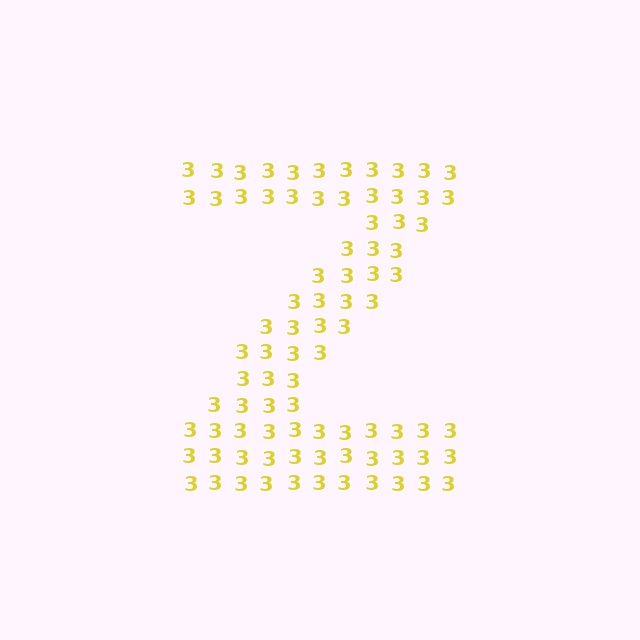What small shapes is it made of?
It is made of small digit 3's.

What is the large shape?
The large shape is the letter Z.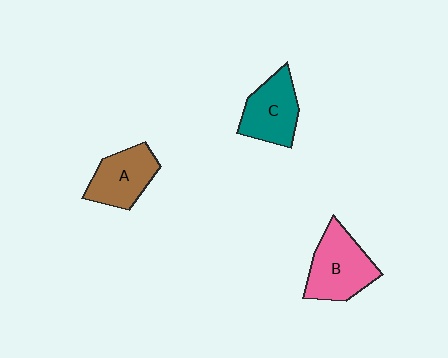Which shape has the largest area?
Shape B (pink).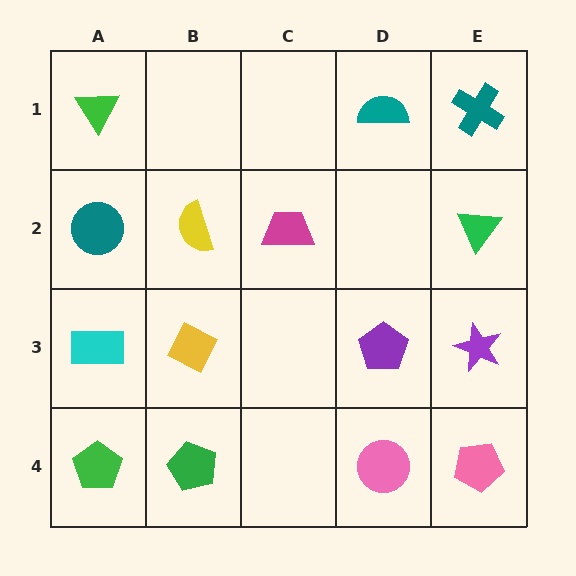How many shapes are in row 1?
3 shapes.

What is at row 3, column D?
A purple pentagon.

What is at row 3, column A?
A cyan rectangle.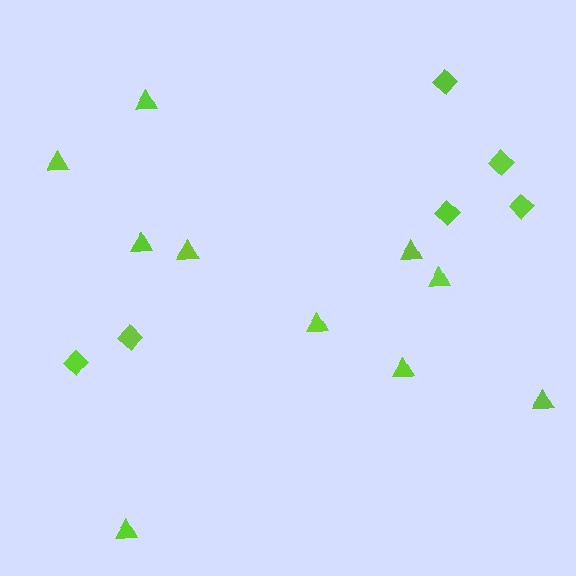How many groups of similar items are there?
There are 2 groups: one group of diamonds (6) and one group of triangles (10).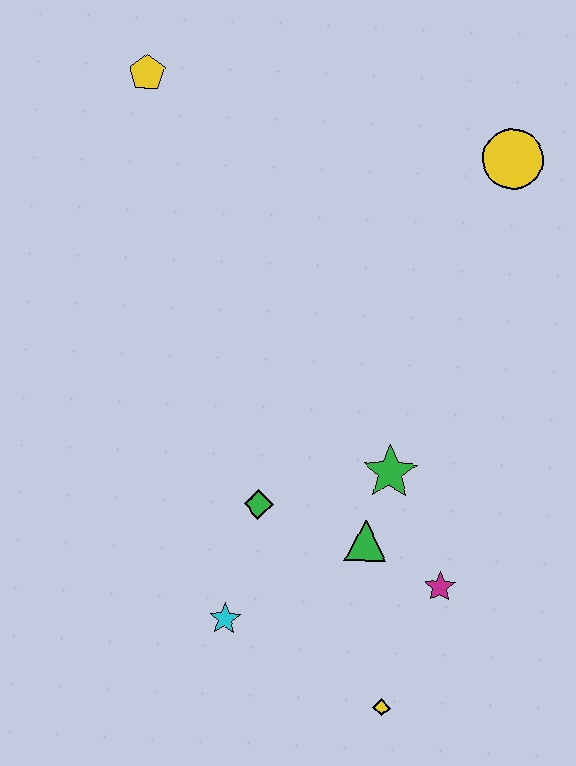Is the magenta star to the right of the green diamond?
Yes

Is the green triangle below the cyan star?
No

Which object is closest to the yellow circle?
The green star is closest to the yellow circle.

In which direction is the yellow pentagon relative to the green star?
The yellow pentagon is above the green star.